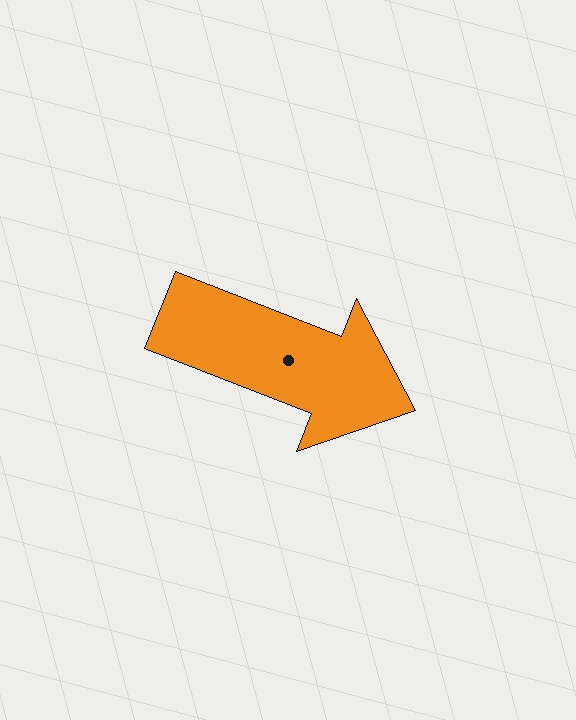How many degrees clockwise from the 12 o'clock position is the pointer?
Approximately 111 degrees.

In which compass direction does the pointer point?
East.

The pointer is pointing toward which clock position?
Roughly 4 o'clock.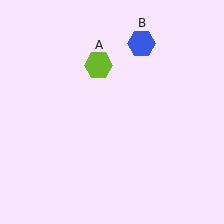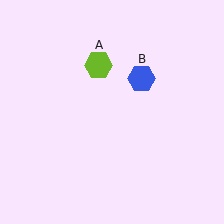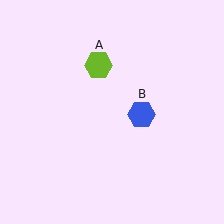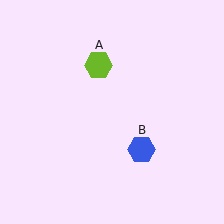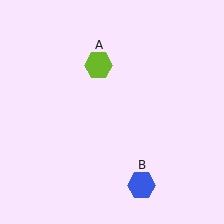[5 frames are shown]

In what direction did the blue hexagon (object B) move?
The blue hexagon (object B) moved down.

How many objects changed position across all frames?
1 object changed position: blue hexagon (object B).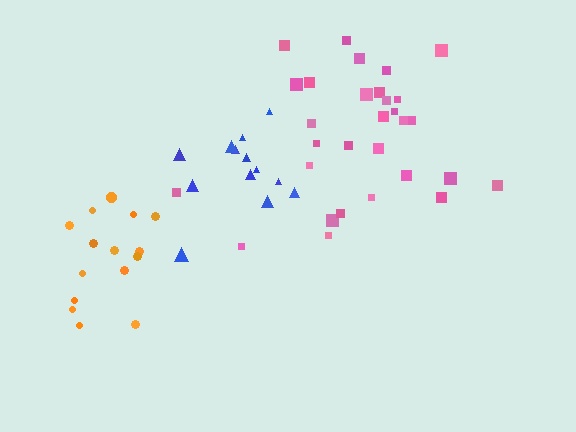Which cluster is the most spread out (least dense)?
Pink.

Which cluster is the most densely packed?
Orange.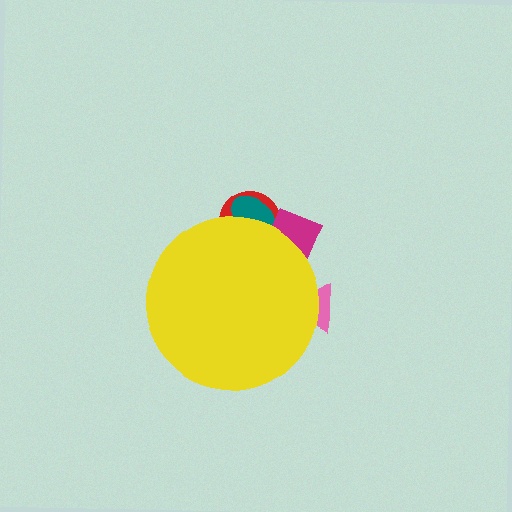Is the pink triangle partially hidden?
Yes, the pink triangle is partially hidden behind the yellow circle.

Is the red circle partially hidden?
Yes, the red circle is partially hidden behind the yellow circle.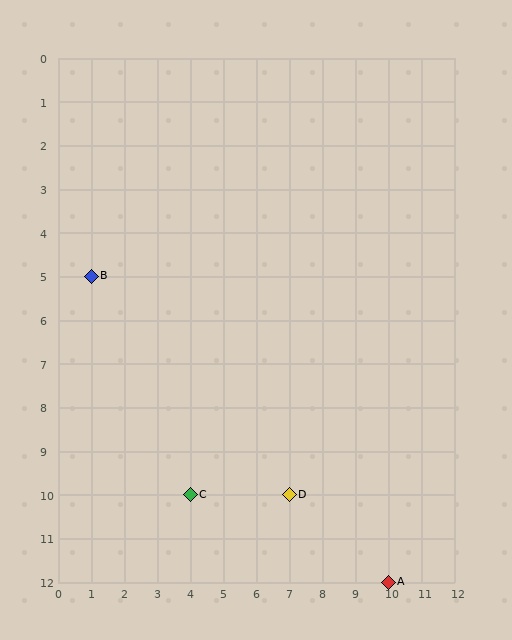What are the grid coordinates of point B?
Point B is at grid coordinates (1, 5).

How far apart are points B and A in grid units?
Points B and A are 9 columns and 7 rows apart (about 11.4 grid units diagonally).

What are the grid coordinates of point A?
Point A is at grid coordinates (10, 12).